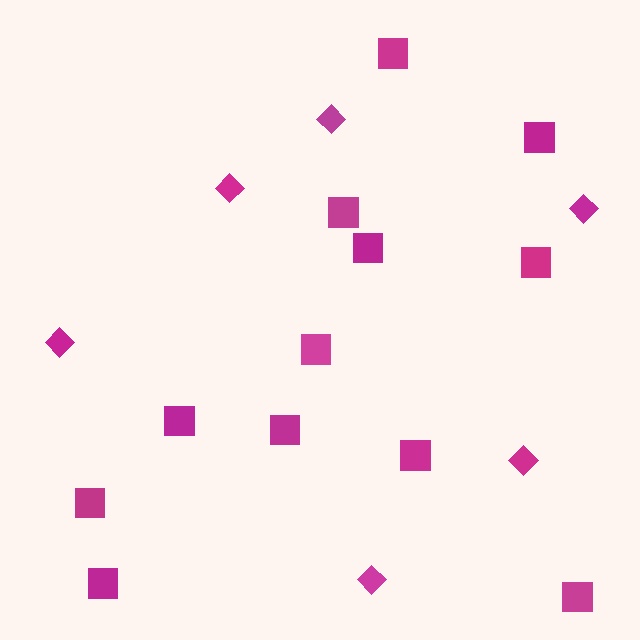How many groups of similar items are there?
There are 2 groups: one group of squares (12) and one group of diamonds (6).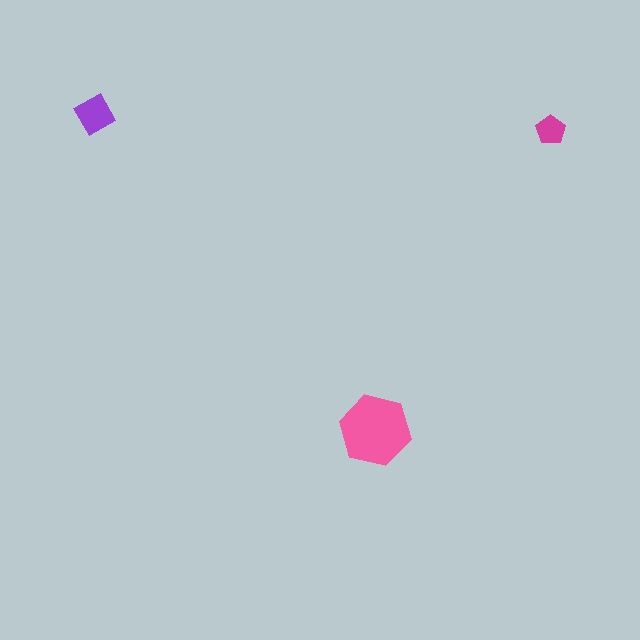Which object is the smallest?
The magenta pentagon.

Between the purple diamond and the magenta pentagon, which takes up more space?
The purple diamond.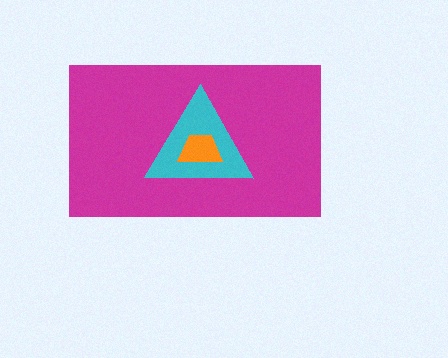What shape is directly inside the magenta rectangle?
The cyan triangle.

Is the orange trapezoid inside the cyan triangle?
Yes.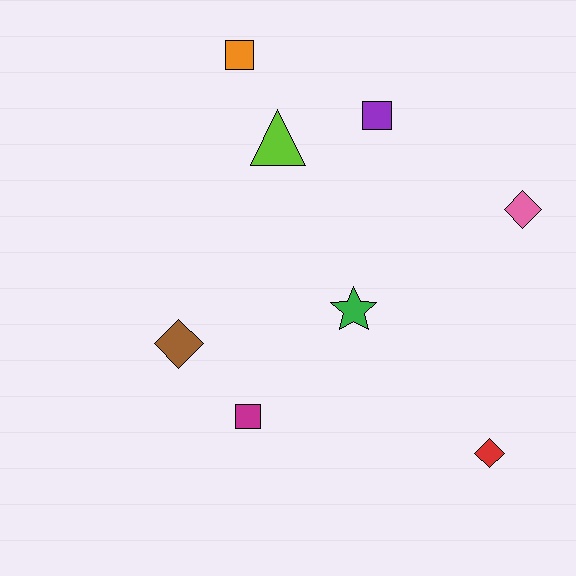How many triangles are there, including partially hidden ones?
There is 1 triangle.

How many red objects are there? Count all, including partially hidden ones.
There is 1 red object.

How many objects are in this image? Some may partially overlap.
There are 8 objects.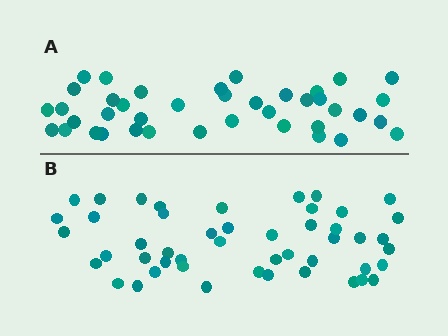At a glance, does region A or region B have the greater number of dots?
Region B (the bottom region) has more dots.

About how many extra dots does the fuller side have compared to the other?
Region B has roughly 8 or so more dots than region A.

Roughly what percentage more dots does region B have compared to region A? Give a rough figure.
About 20% more.